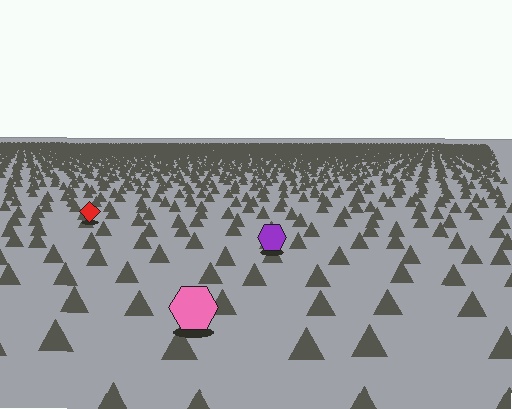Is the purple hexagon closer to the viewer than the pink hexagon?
No. The pink hexagon is closer — you can tell from the texture gradient: the ground texture is coarser near it.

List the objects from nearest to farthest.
From nearest to farthest: the pink hexagon, the purple hexagon, the red diamond.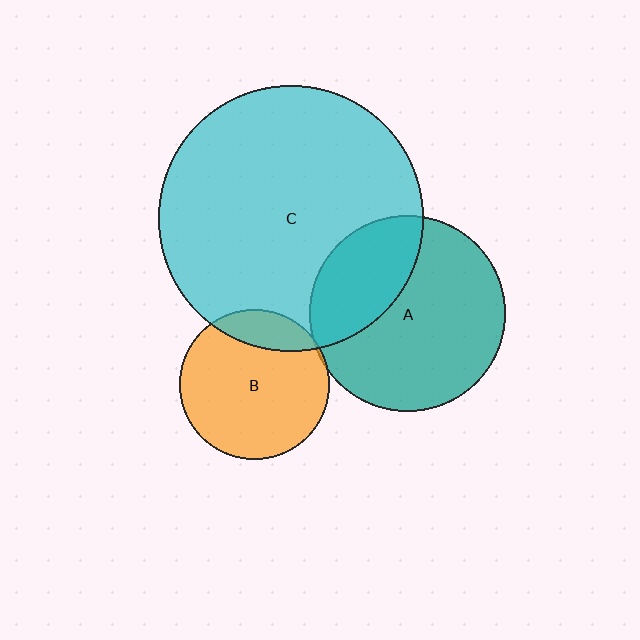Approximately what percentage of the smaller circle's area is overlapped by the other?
Approximately 30%.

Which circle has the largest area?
Circle C (cyan).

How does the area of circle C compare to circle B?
Approximately 3.2 times.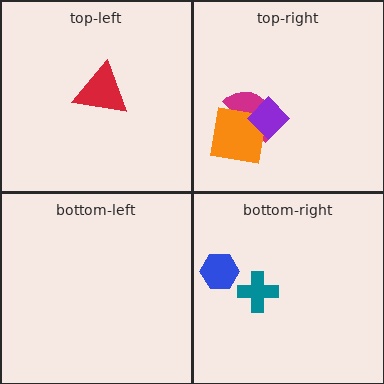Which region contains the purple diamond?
The top-right region.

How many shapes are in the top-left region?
1.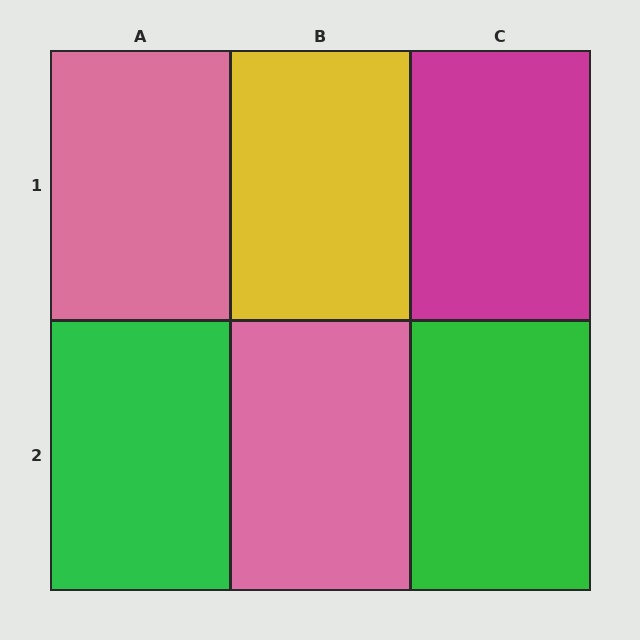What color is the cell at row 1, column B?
Yellow.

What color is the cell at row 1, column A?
Pink.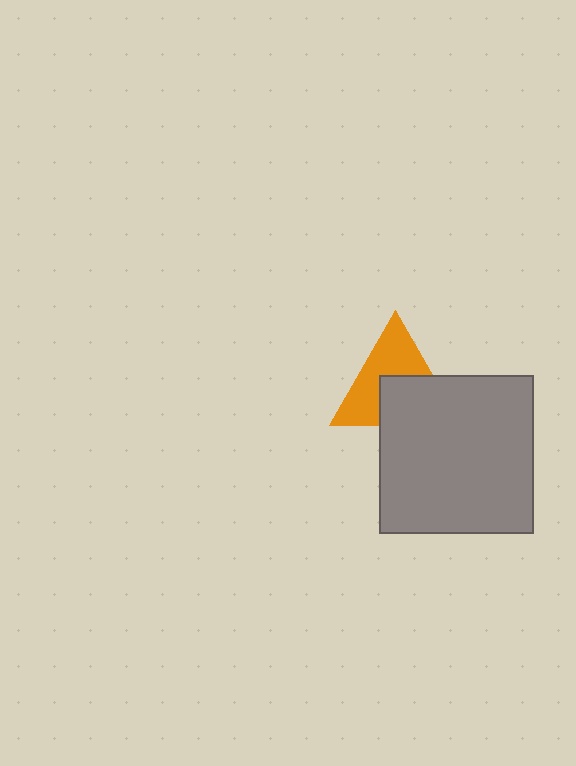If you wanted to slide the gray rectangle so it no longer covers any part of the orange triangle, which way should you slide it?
Slide it down — that is the most direct way to separate the two shapes.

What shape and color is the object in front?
The object in front is a gray rectangle.